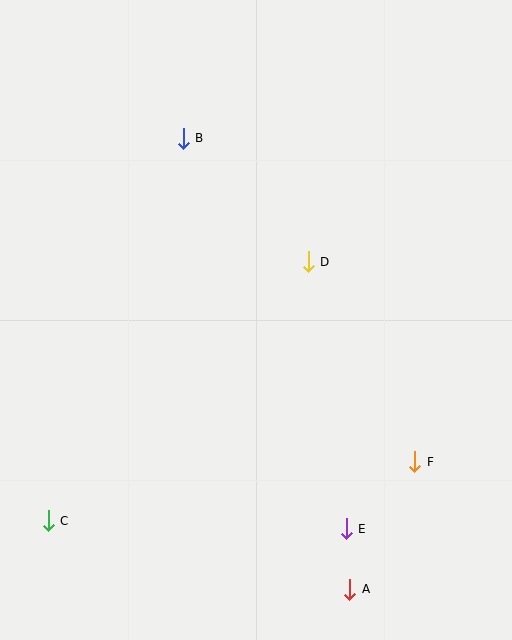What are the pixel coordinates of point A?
Point A is at (350, 589).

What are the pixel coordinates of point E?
Point E is at (346, 529).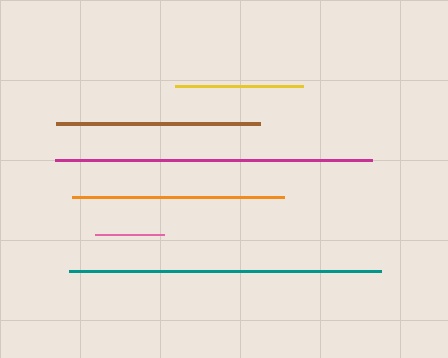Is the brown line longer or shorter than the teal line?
The teal line is longer than the brown line.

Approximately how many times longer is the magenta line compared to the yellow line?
The magenta line is approximately 2.5 times the length of the yellow line.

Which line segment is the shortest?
The pink line is the shortest at approximately 69 pixels.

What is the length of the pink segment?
The pink segment is approximately 69 pixels long.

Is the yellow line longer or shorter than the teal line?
The teal line is longer than the yellow line.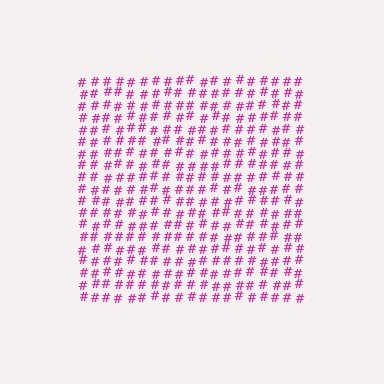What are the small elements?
The small elements are hash symbols.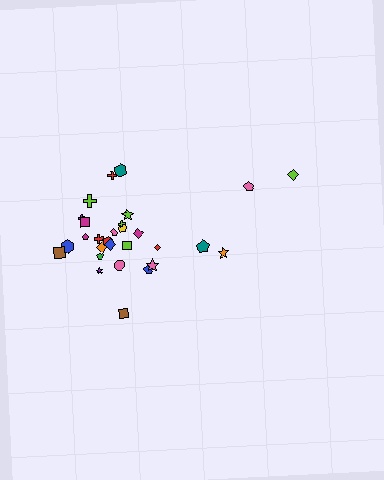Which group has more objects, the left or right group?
The left group.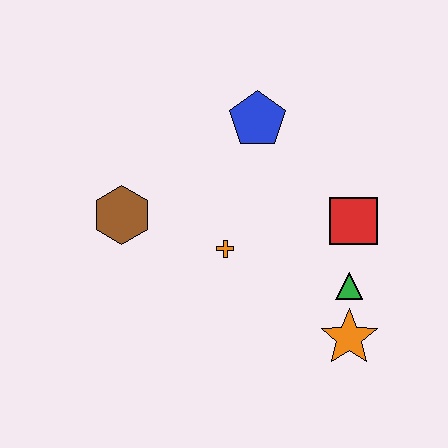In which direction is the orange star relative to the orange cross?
The orange star is to the right of the orange cross.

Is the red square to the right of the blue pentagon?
Yes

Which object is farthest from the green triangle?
The brown hexagon is farthest from the green triangle.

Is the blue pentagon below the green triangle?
No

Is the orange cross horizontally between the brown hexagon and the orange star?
Yes